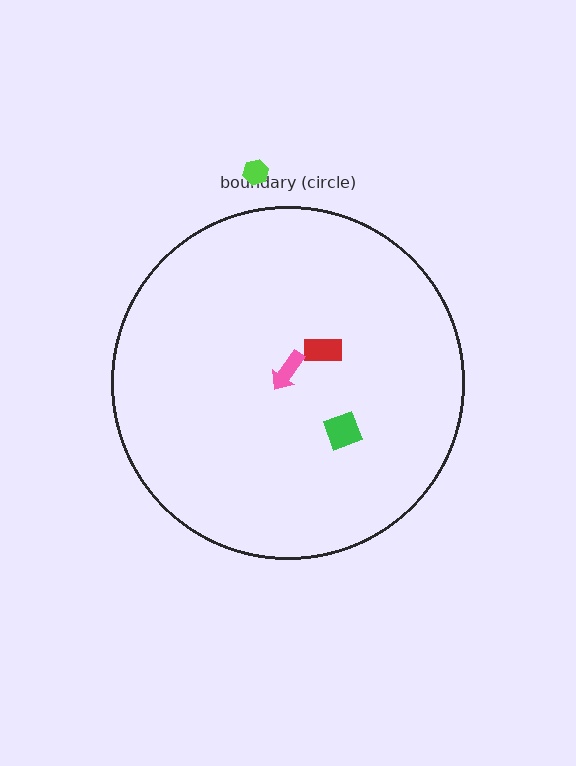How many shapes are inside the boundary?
3 inside, 1 outside.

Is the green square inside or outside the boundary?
Inside.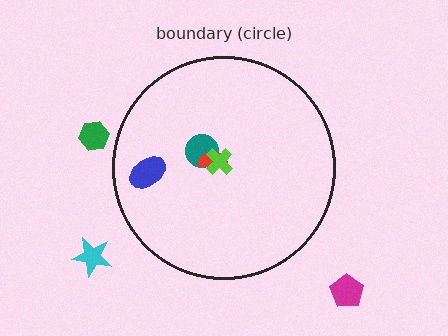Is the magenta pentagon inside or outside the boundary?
Outside.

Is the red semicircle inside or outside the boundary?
Inside.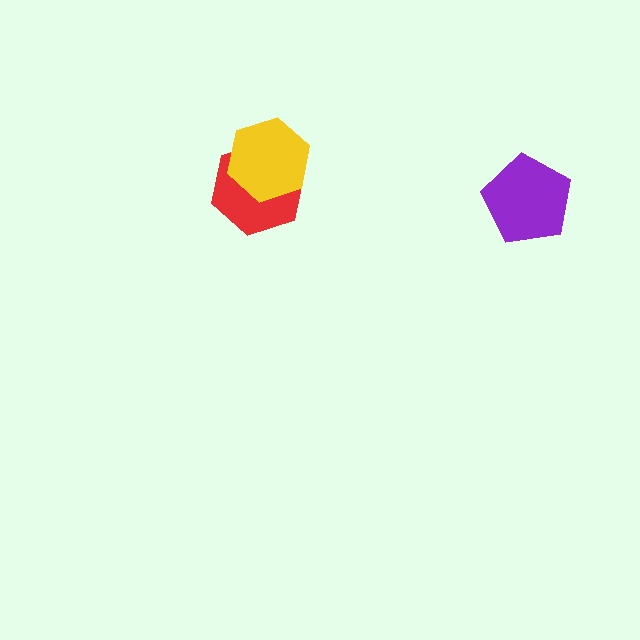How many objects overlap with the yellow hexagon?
1 object overlaps with the yellow hexagon.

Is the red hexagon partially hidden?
Yes, it is partially covered by another shape.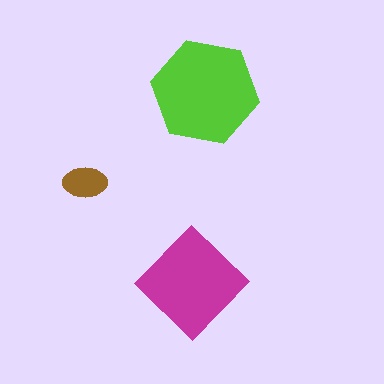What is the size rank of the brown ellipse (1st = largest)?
3rd.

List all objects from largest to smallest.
The lime hexagon, the magenta diamond, the brown ellipse.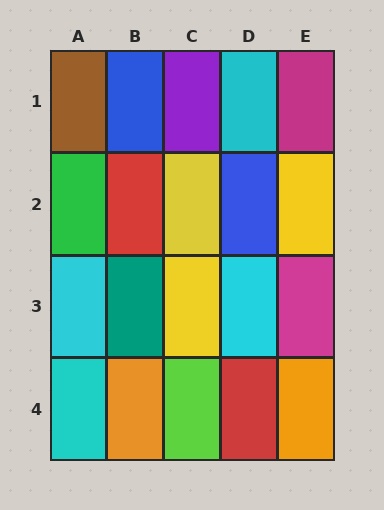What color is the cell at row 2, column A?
Green.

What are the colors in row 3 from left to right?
Cyan, teal, yellow, cyan, magenta.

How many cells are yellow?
3 cells are yellow.